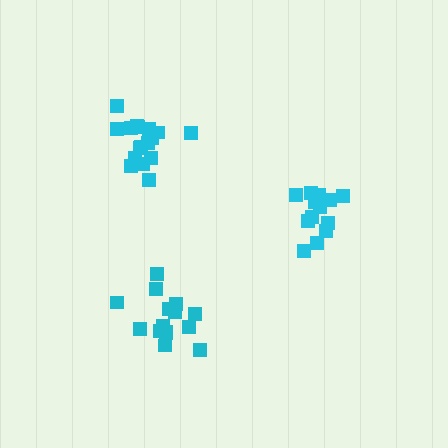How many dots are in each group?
Group 1: 13 dots, Group 2: 17 dots, Group 3: 15 dots (45 total).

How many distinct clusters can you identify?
There are 3 distinct clusters.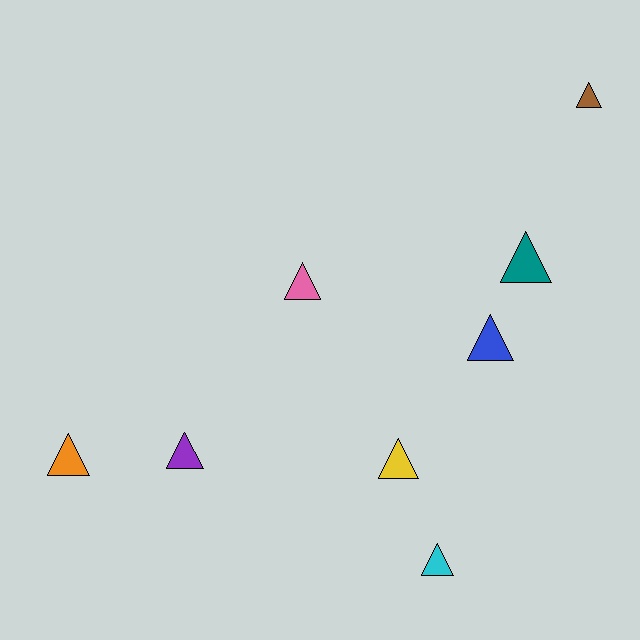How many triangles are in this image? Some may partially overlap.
There are 8 triangles.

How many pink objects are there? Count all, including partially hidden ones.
There is 1 pink object.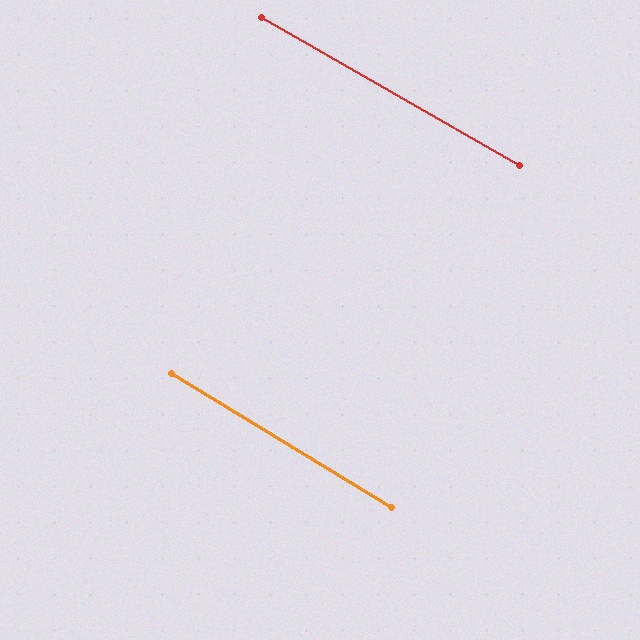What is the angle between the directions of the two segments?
Approximately 1 degree.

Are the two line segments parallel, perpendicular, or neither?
Parallel — their directions differ by only 1.3°.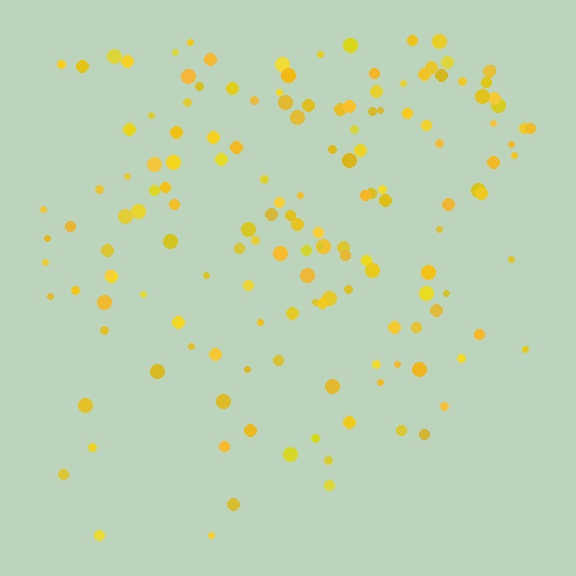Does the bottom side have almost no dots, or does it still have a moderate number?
Still a moderate number, just noticeably fewer than the top.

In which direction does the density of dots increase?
From bottom to top, with the top side densest.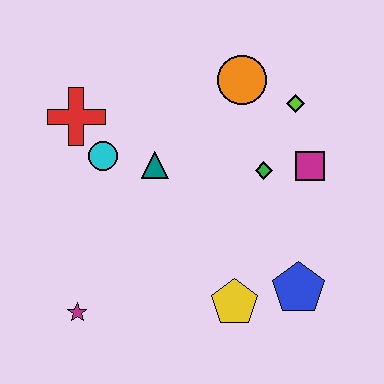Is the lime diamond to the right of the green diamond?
Yes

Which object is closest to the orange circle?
The lime diamond is closest to the orange circle.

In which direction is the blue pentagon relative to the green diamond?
The blue pentagon is below the green diamond.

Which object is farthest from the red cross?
The blue pentagon is farthest from the red cross.